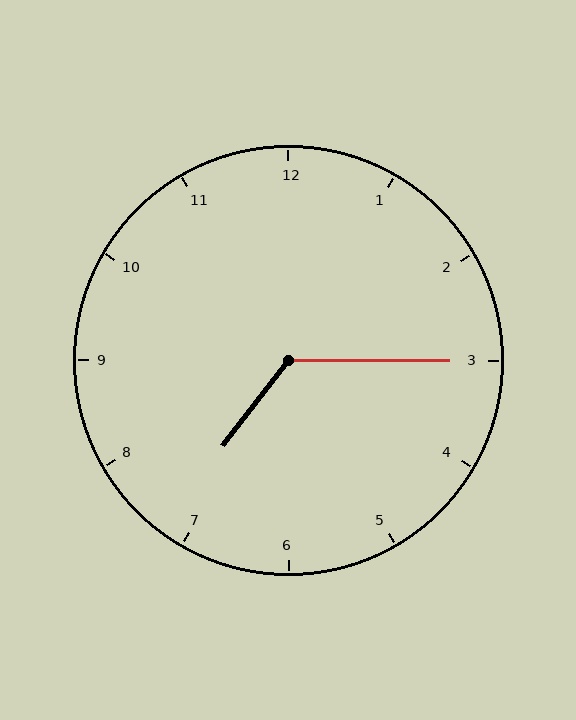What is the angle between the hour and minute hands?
Approximately 128 degrees.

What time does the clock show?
7:15.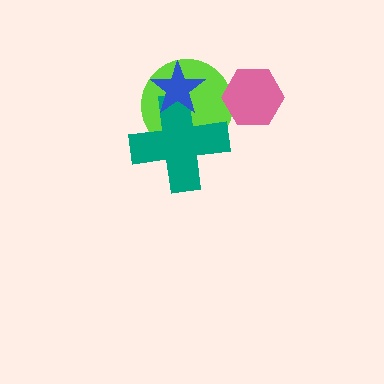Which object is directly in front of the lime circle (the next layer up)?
The teal cross is directly in front of the lime circle.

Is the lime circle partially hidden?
Yes, it is partially covered by another shape.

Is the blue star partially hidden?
No, no other shape covers it.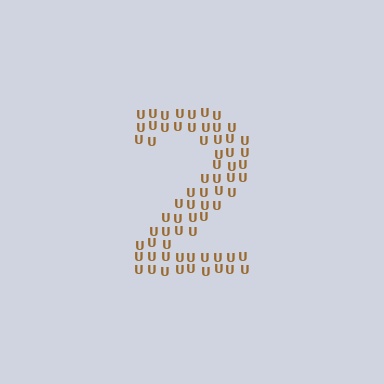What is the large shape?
The large shape is the digit 2.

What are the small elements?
The small elements are letter U's.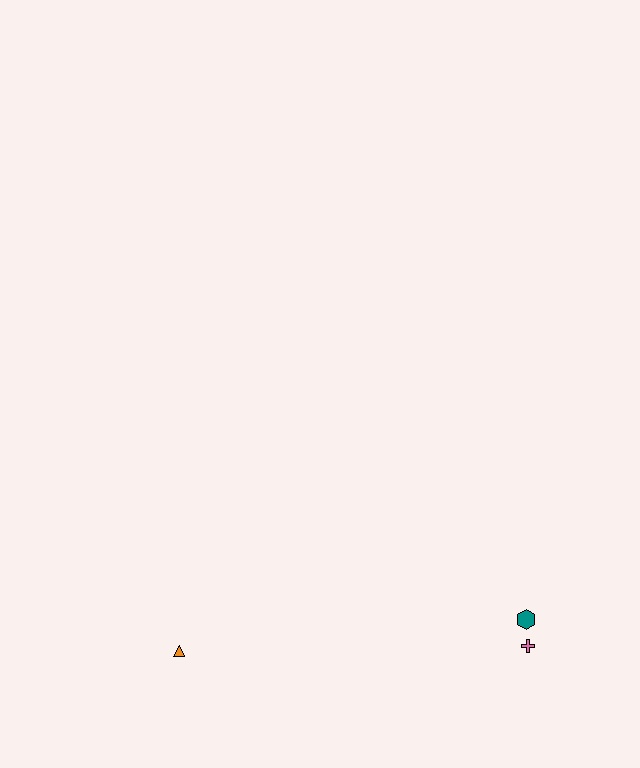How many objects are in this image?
There are 3 objects.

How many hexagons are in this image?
There is 1 hexagon.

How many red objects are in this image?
There are no red objects.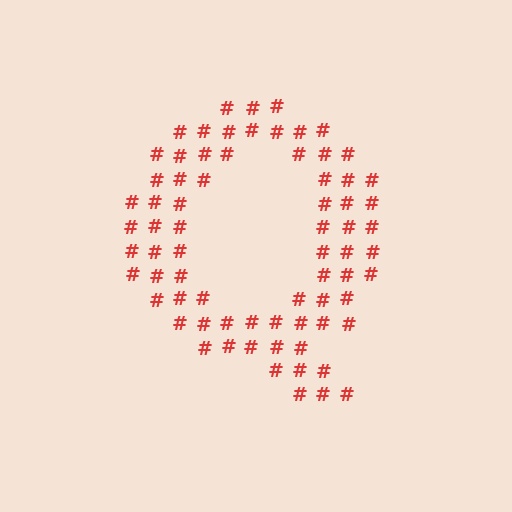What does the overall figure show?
The overall figure shows the letter Q.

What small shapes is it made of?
It is made of small hash symbols.